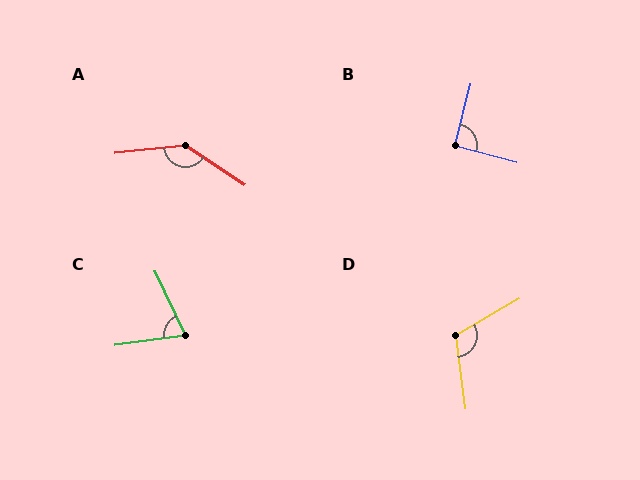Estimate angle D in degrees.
Approximately 113 degrees.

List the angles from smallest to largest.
C (72°), B (90°), D (113°), A (140°).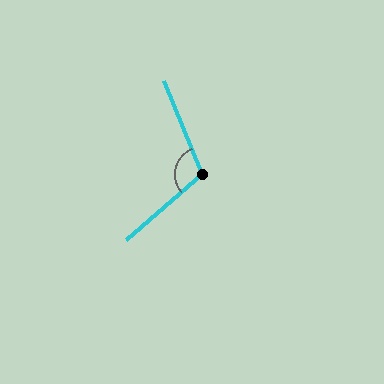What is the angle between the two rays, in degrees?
Approximately 109 degrees.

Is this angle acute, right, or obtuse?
It is obtuse.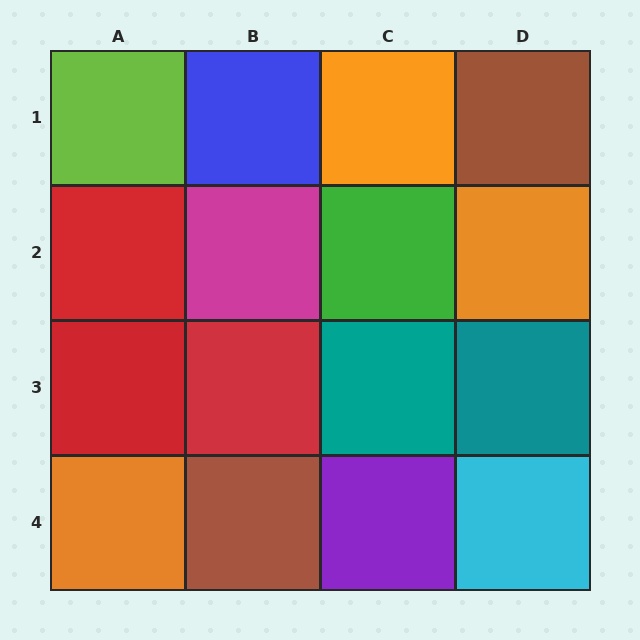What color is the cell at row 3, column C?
Teal.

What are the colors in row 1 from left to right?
Lime, blue, orange, brown.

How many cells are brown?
2 cells are brown.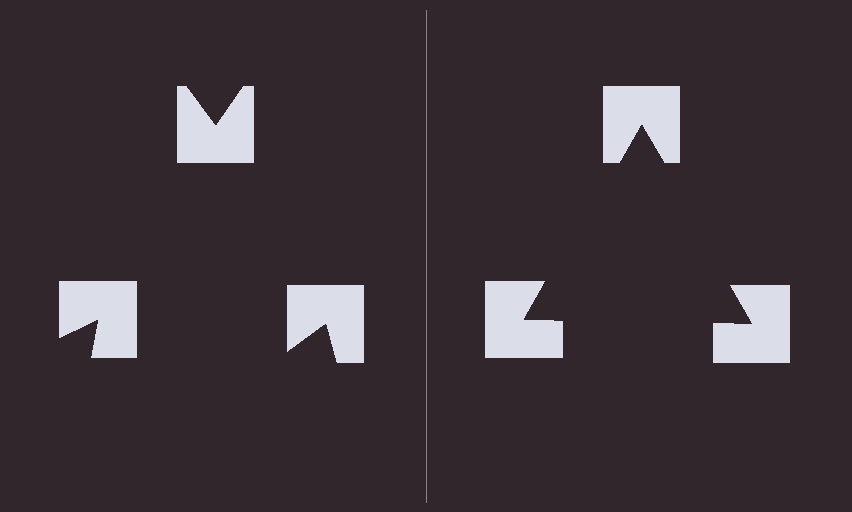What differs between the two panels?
The notched squares are positioned identically on both sides; only the wedge orientations differ. On the right they align to a triangle; on the left they are misaligned.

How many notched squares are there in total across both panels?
6 — 3 on each side.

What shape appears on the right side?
An illusory triangle.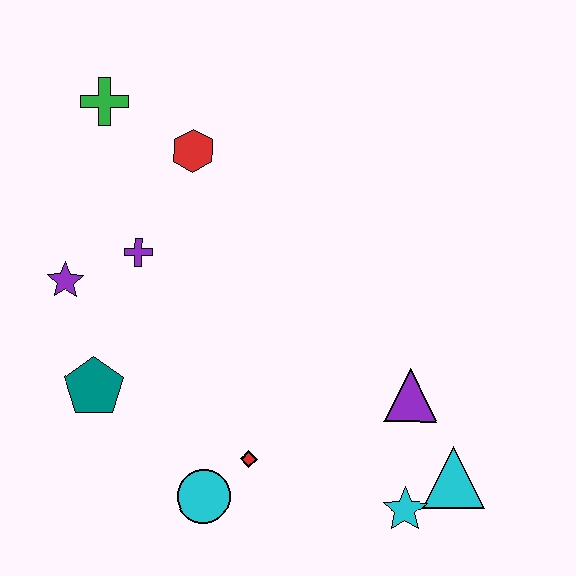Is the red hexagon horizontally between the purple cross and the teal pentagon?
No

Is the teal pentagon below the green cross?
Yes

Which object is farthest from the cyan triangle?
The green cross is farthest from the cyan triangle.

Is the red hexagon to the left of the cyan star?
Yes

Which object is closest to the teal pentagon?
The purple star is closest to the teal pentagon.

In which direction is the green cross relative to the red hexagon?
The green cross is to the left of the red hexagon.